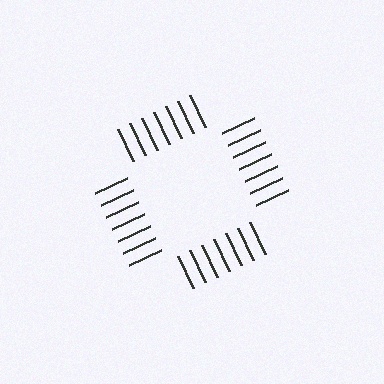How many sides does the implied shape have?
4 sides — the line-ends trace a square.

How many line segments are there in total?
28 — 7 along each of the 4 edges.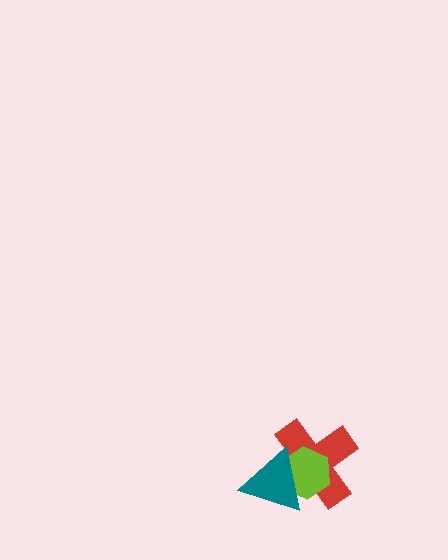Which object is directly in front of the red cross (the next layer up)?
The lime hexagon is directly in front of the red cross.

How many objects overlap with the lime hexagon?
2 objects overlap with the lime hexagon.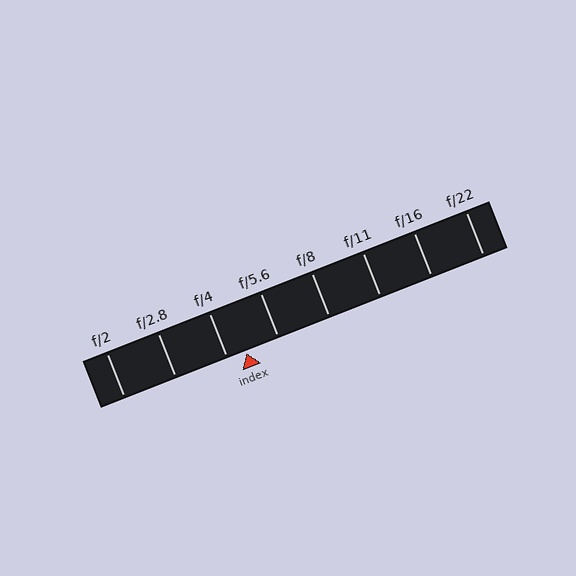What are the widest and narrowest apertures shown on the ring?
The widest aperture shown is f/2 and the narrowest is f/22.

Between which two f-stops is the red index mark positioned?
The index mark is between f/4 and f/5.6.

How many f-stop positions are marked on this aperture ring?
There are 8 f-stop positions marked.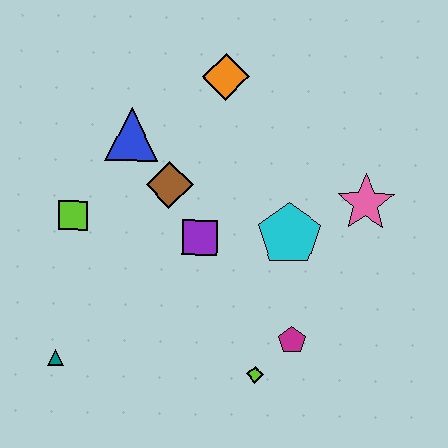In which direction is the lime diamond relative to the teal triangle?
The lime diamond is to the right of the teal triangle.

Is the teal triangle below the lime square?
Yes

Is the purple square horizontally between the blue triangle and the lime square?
No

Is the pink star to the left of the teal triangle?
No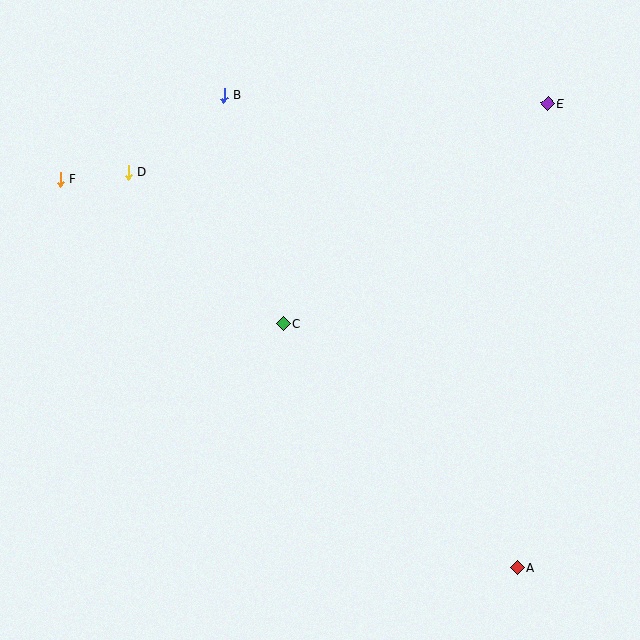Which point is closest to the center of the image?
Point C at (283, 324) is closest to the center.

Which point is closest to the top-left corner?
Point F is closest to the top-left corner.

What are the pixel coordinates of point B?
Point B is at (224, 96).